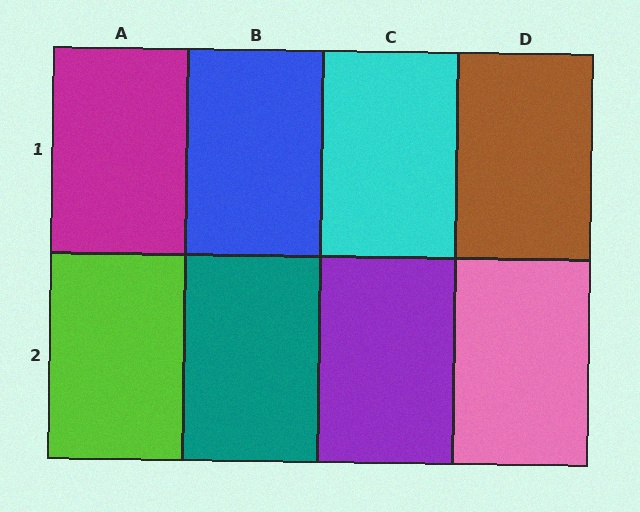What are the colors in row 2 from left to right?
Lime, teal, purple, pink.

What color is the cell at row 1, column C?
Cyan.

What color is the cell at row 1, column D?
Brown.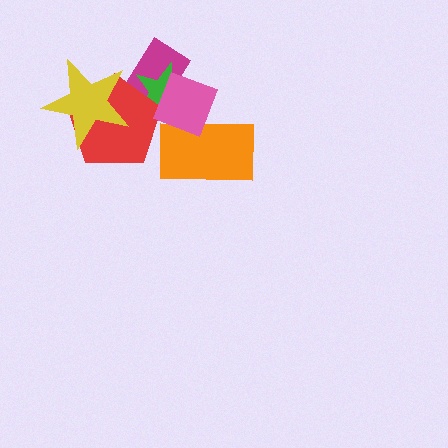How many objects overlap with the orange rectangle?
1 object overlaps with the orange rectangle.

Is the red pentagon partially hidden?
Yes, it is partially covered by another shape.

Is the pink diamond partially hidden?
No, no other shape covers it.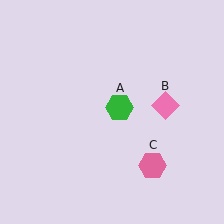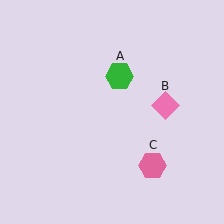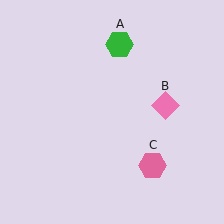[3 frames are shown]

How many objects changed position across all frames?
1 object changed position: green hexagon (object A).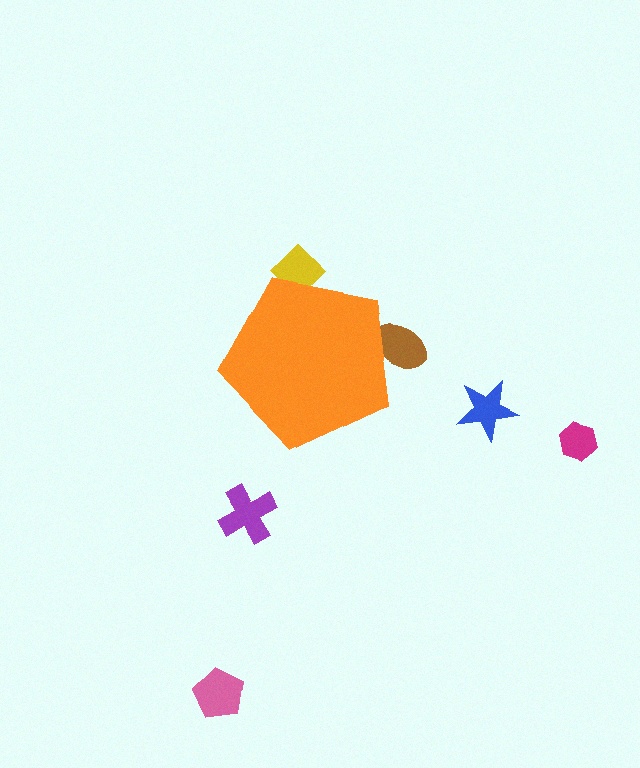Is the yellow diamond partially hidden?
Yes, the yellow diamond is partially hidden behind the orange pentagon.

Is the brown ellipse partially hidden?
Yes, the brown ellipse is partially hidden behind the orange pentagon.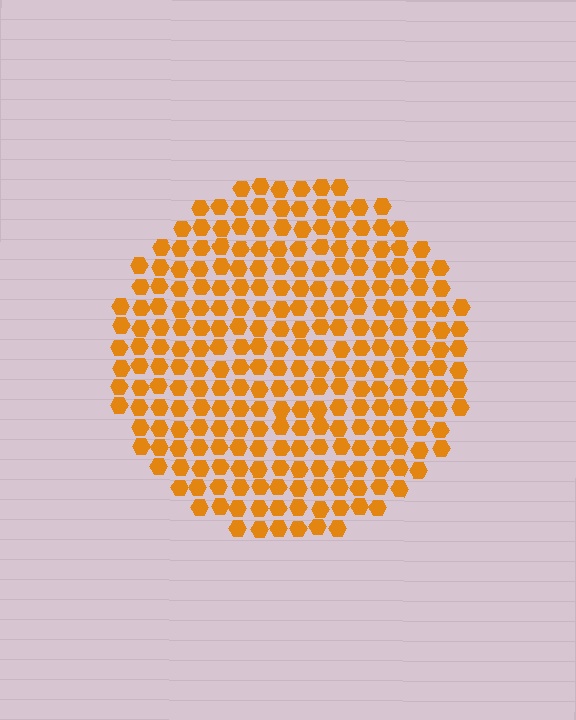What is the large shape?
The large shape is a circle.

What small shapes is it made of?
It is made of small hexagons.